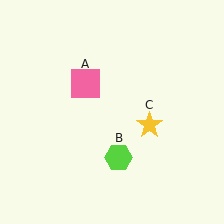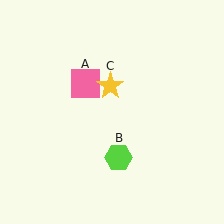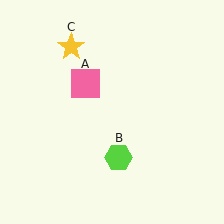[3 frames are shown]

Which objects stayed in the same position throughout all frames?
Pink square (object A) and lime hexagon (object B) remained stationary.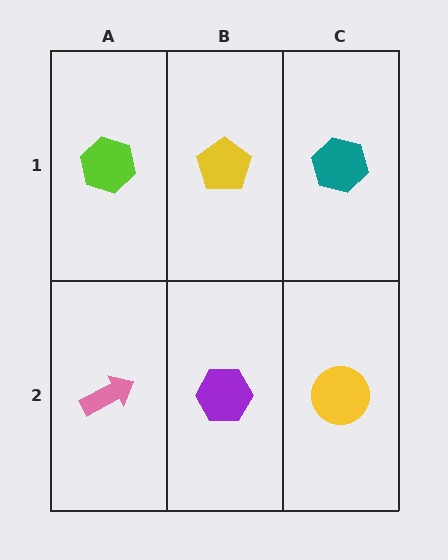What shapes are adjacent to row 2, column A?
A lime hexagon (row 1, column A), a purple hexagon (row 2, column B).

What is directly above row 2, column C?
A teal hexagon.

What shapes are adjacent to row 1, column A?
A pink arrow (row 2, column A), a yellow pentagon (row 1, column B).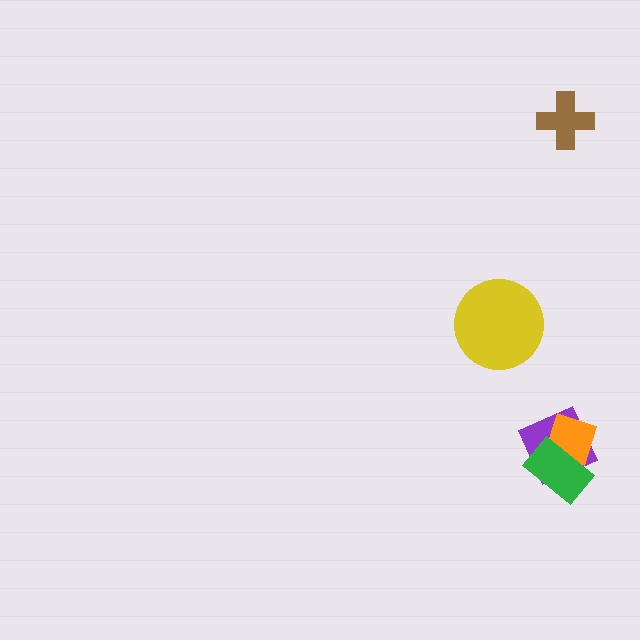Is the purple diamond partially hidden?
Yes, it is partially covered by another shape.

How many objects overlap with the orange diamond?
2 objects overlap with the orange diamond.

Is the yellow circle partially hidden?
No, no other shape covers it.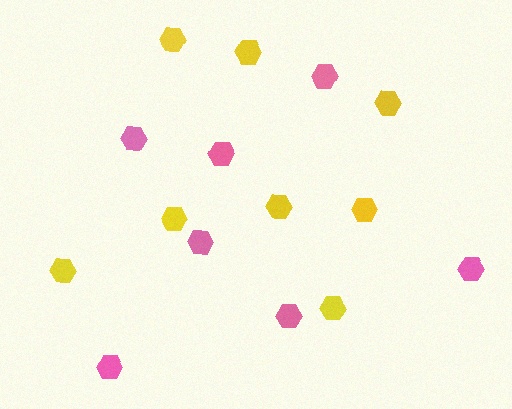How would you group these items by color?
There are 2 groups: one group of yellow hexagons (8) and one group of pink hexagons (7).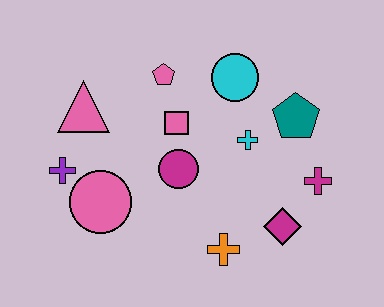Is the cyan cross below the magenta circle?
No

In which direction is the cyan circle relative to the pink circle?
The cyan circle is to the right of the pink circle.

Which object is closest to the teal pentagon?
The cyan cross is closest to the teal pentagon.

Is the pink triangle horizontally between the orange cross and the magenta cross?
No